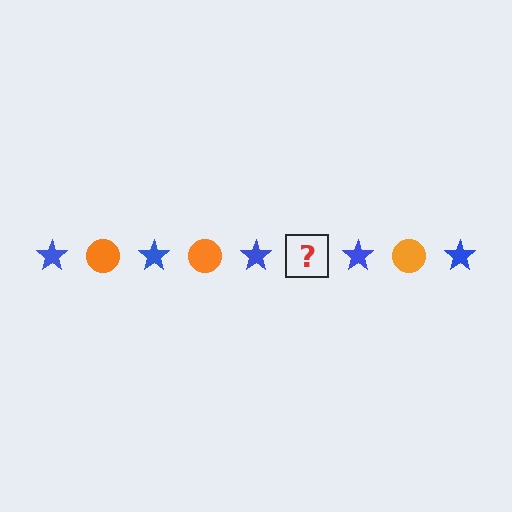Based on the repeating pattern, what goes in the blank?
The blank should be an orange circle.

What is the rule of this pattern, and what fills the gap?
The rule is that the pattern alternates between blue star and orange circle. The gap should be filled with an orange circle.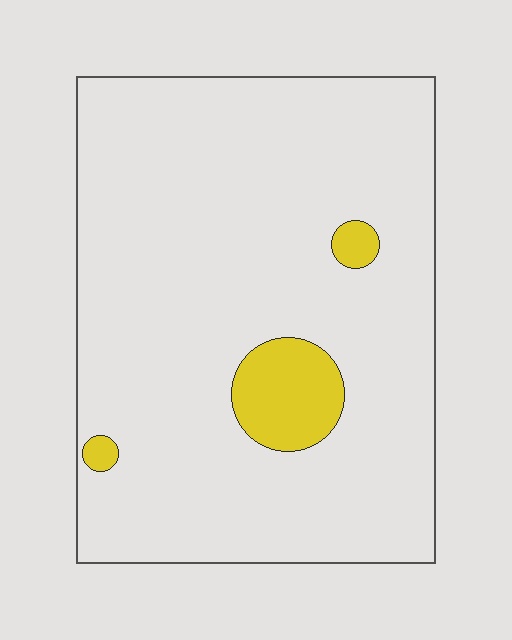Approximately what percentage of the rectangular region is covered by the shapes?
Approximately 10%.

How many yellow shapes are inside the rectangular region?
3.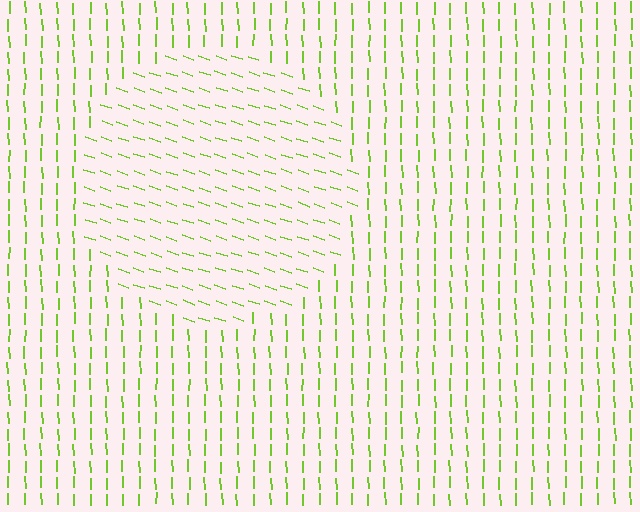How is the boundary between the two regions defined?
The boundary is defined purely by a change in line orientation (approximately 69 degrees difference). All lines are the same color and thickness.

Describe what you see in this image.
The image is filled with small lime line segments. A circle region in the image has lines oriented differently from the surrounding lines, creating a visible texture boundary.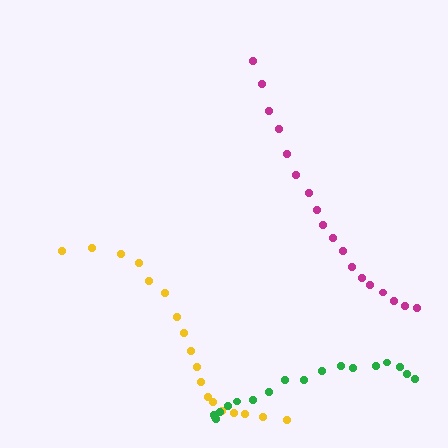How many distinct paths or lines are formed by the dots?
There are 3 distinct paths.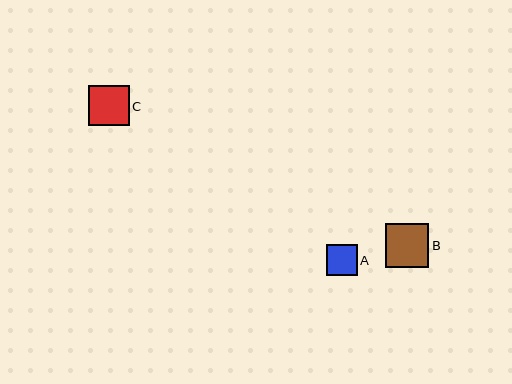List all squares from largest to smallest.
From largest to smallest: B, C, A.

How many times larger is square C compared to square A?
Square C is approximately 1.3 times the size of square A.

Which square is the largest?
Square B is the largest with a size of approximately 43 pixels.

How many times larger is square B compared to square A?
Square B is approximately 1.4 times the size of square A.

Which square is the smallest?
Square A is the smallest with a size of approximately 31 pixels.